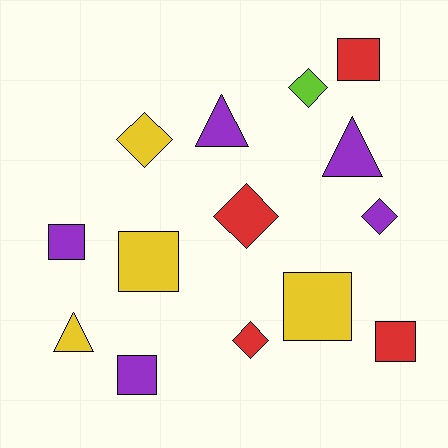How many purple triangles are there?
There are 2 purple triangles.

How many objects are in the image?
There are 14 objects.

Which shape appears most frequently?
Square, with 6 objects.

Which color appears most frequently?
Purple, with 5 objects.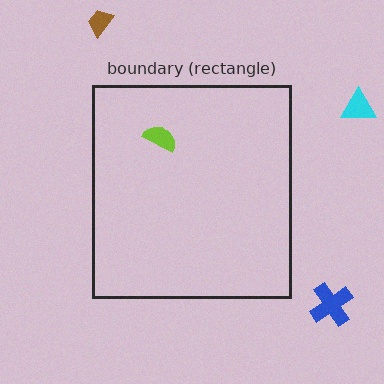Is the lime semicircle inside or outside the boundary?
Inside.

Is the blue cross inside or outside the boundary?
Outside.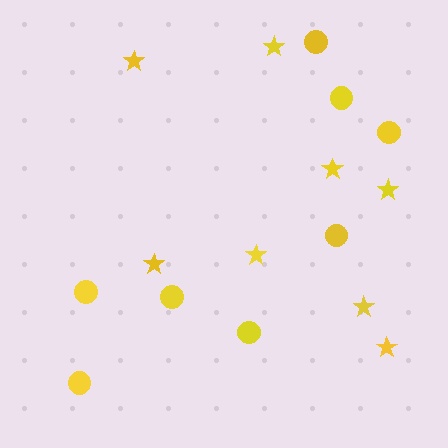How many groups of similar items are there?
There are 2 groups: one group of stars (8) and one group of circles (8).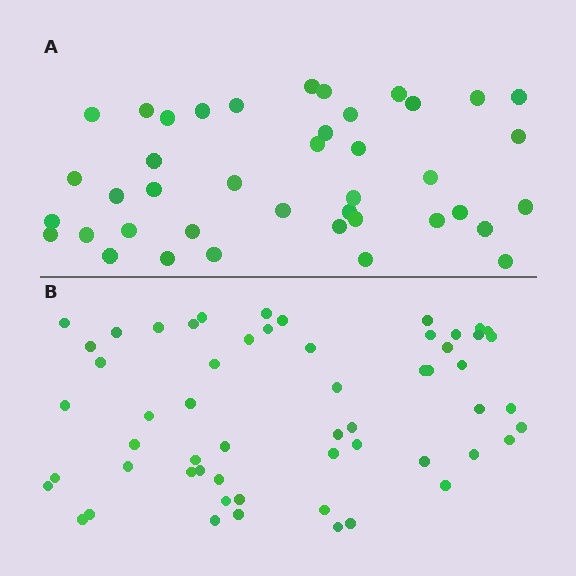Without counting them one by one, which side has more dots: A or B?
Region B (the bottom region) has more dots.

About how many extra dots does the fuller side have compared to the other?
Region B has approximately 15 more dots than region A.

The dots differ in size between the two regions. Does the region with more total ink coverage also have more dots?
No. Region A has more total ink coverage because its dots are larger, but region B actually contains more individual dots. Total area can be misleading — the number of items is what matters here.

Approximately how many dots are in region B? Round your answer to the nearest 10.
About 60 dots. (The exact count is 57, which rounds to 60.)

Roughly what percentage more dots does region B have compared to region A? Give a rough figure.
About 40% more.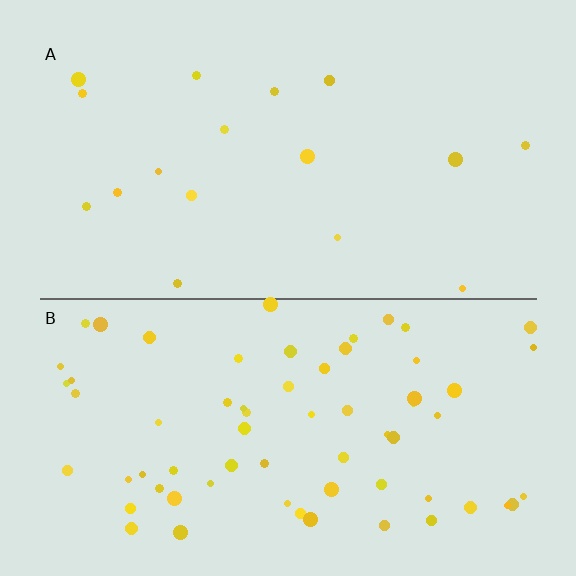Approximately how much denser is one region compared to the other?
Approximately 4.0× — region B over region A.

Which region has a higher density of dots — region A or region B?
B (the bottom).